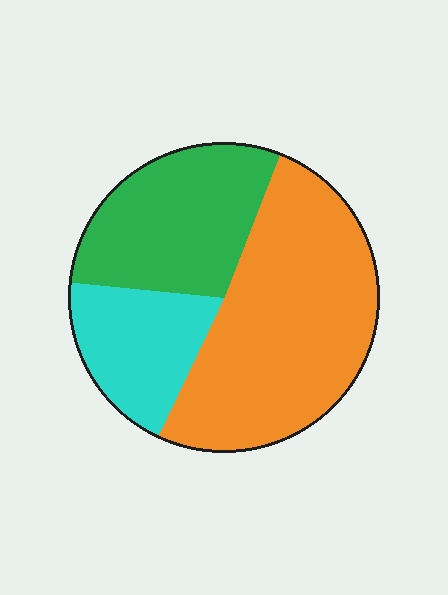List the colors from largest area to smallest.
From largest to smallest: orange, green, cyan.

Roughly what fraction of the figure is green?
Green covers 30% of the figure.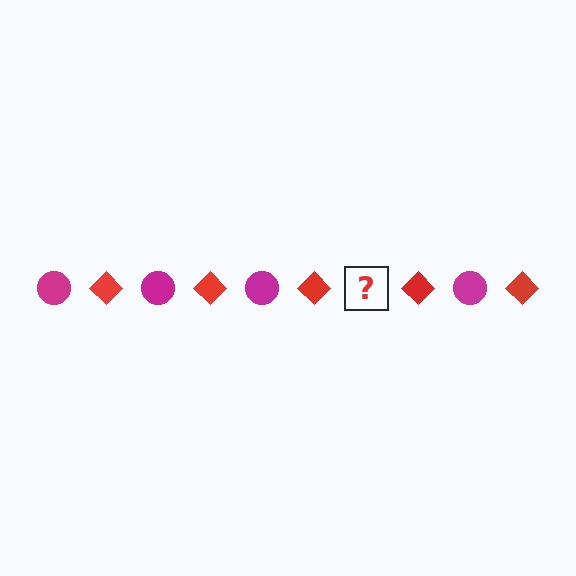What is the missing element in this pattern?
The missing element is a magenta circle.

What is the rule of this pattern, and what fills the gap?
The rule is that the pattern alternates between magenta circle and red diamond. The gap should be filled with a magenta circle.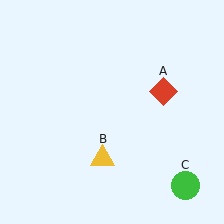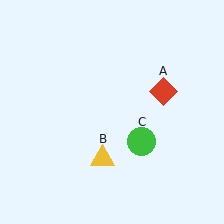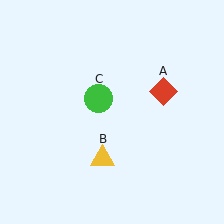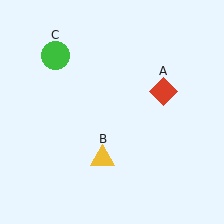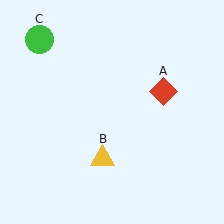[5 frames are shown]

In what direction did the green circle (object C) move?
The green circle (object C) moved up and to the left.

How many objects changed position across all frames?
1 object changed position: green circle (object C).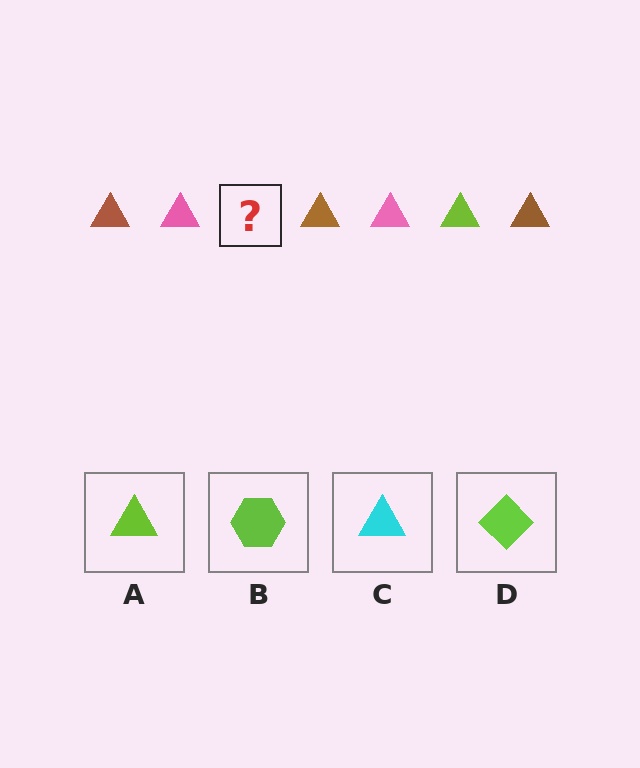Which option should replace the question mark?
Option A.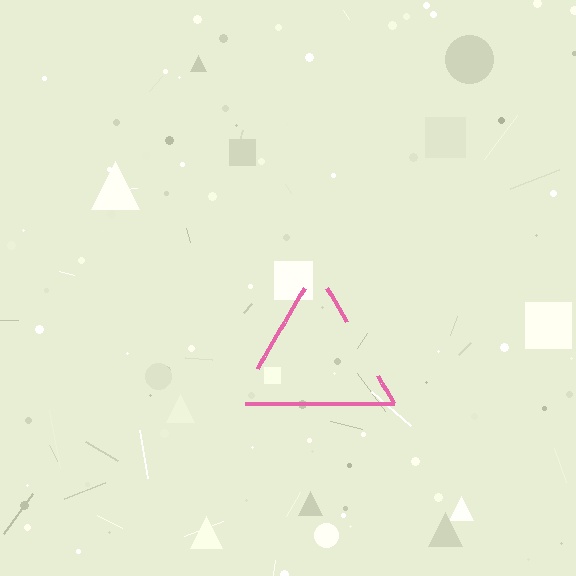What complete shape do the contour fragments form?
The contour fragments form a triangle.